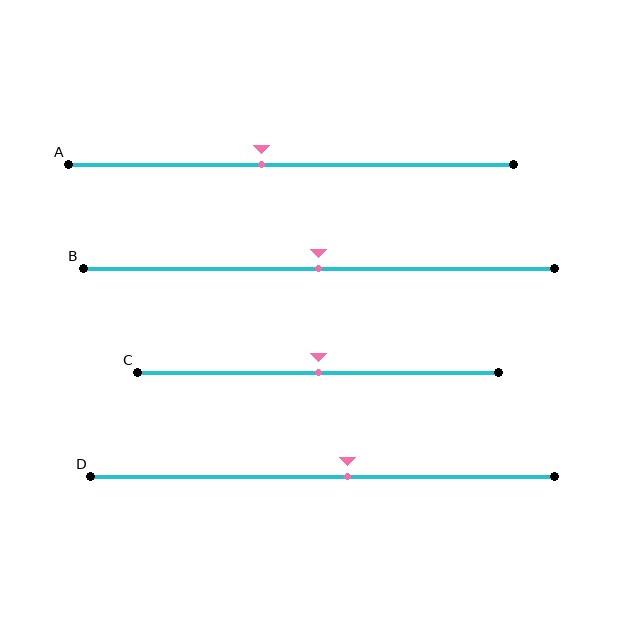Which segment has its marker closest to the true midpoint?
Segment B has its marker closest to the true midpoint.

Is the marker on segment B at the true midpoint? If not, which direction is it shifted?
Yes, the marker on segment B is at the true midpoint.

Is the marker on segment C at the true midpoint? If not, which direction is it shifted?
Yes, the marker on segment C is at the true midpoint.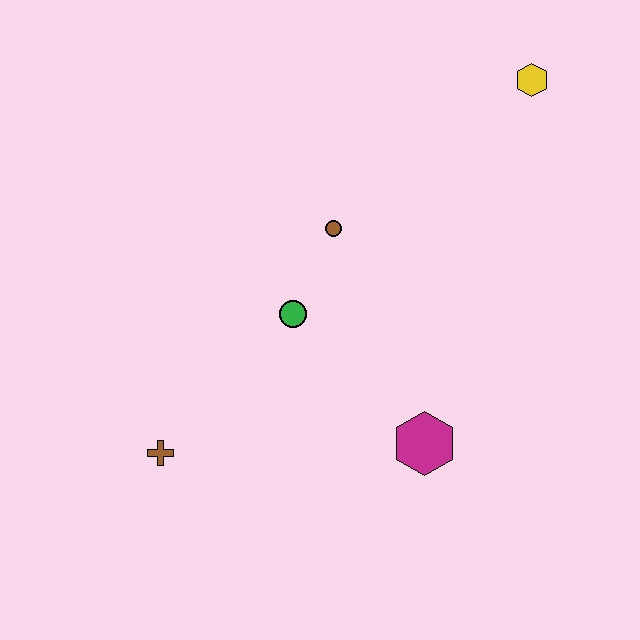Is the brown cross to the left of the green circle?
Yes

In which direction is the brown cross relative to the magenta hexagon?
The brown cross is to the left of the magenta hexagon.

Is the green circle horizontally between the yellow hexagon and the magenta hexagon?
No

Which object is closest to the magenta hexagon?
The green circle is closest to the magenta hexagon.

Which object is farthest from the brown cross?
The yellow hexagon is farthest from the brown cross.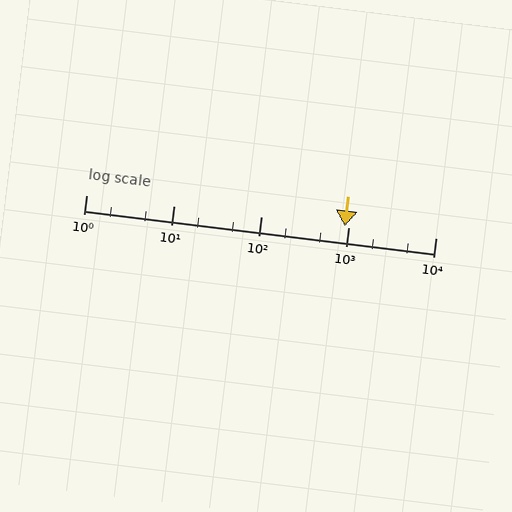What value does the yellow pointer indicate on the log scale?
The pointer indicates approximately 910.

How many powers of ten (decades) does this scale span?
The scale spans 4 decades, from 1 to 10000.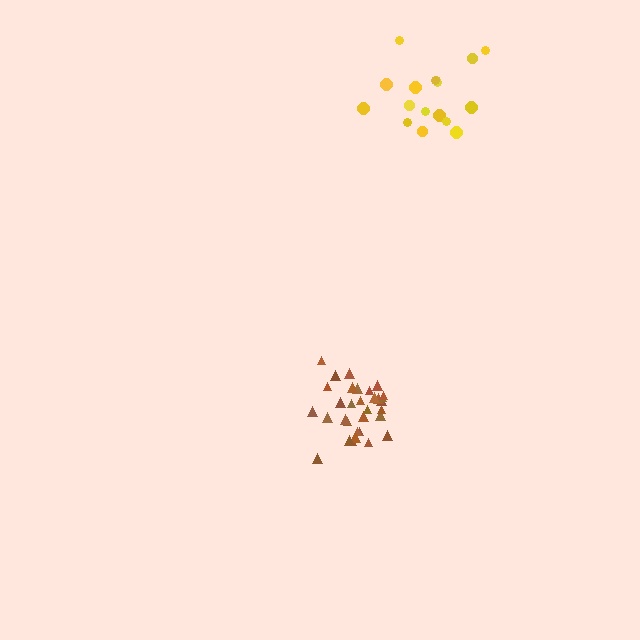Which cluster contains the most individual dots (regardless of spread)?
Brown (32).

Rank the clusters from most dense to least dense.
brown, yellow.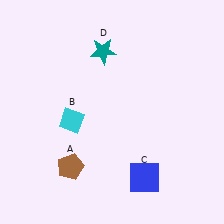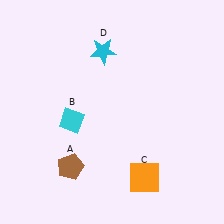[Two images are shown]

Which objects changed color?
C changed from blue to orange. D changed from teal to cyan.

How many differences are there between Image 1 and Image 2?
There are 2 differences between the two images.